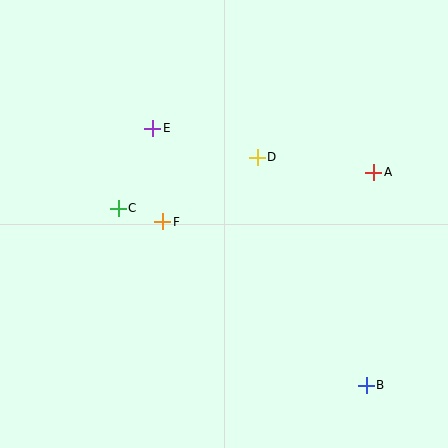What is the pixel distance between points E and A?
The distance between E and A is 226 pixels.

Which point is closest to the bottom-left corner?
Point C is closest to the bottom-left corner.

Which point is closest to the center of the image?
Point F at (163, 222) is closest to the center.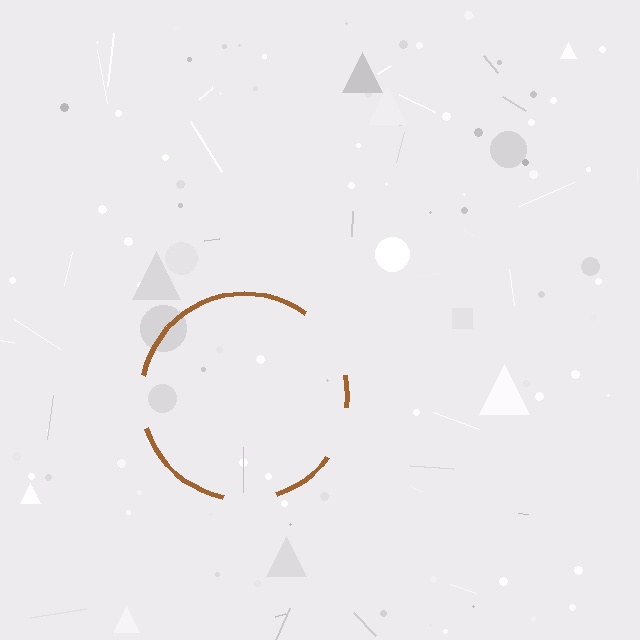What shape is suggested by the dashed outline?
The dashed outline suggests a circle.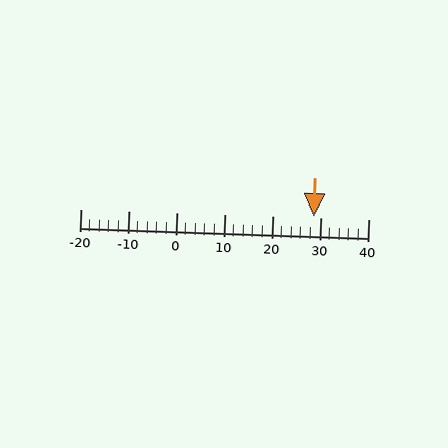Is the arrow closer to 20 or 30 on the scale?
The arrow is closer to 30.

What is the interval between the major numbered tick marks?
The major tick marks are spaced 10 units apart.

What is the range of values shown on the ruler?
The ruler shows values from -20 to 40.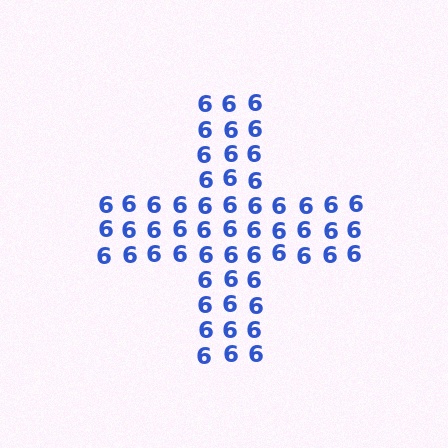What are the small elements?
The small elements are digit 6's.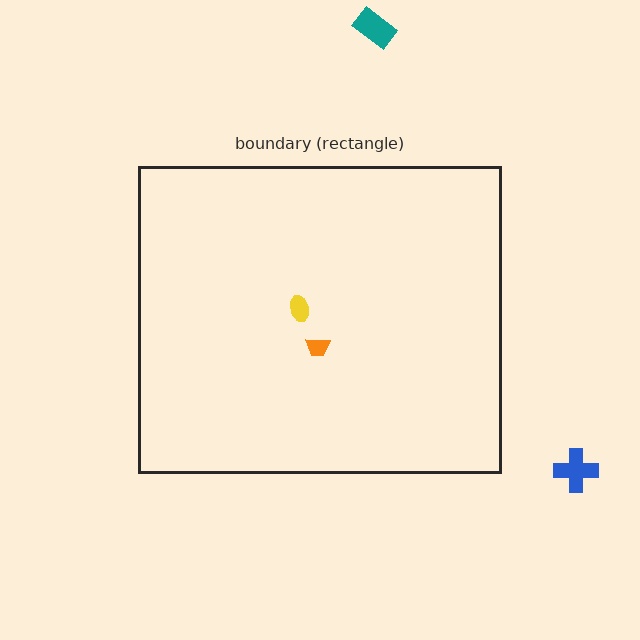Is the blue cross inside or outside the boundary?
Outside.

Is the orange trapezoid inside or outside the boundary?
Inside.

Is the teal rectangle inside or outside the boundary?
Outside.